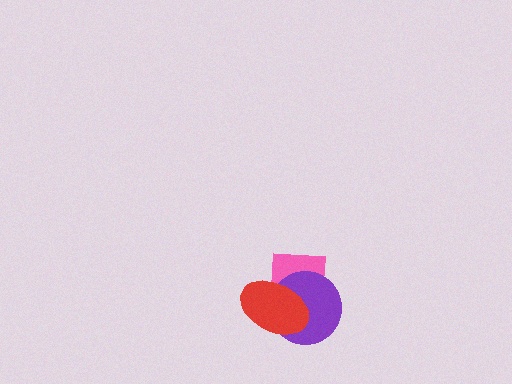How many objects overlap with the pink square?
2 objects overlap with the pink square.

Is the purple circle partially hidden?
Yes, it is partially covered by another shape.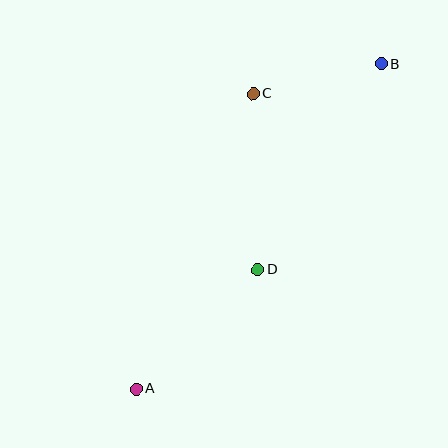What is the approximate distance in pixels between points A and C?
The distance between A and C is approximately 317 pixels.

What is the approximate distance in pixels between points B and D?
The distance between B and D is approximately 240 pixels.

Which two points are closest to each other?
Points B and C are closest to each other.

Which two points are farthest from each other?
Points A and B are farthest from each other.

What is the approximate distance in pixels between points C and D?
The distance between C and D is approximately 176 pixels.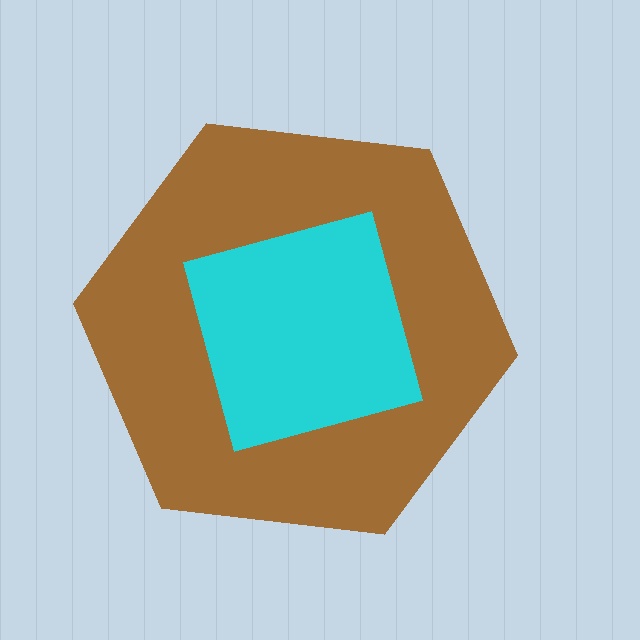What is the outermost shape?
The brown hexagon.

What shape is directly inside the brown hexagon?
The cyan square.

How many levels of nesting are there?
2.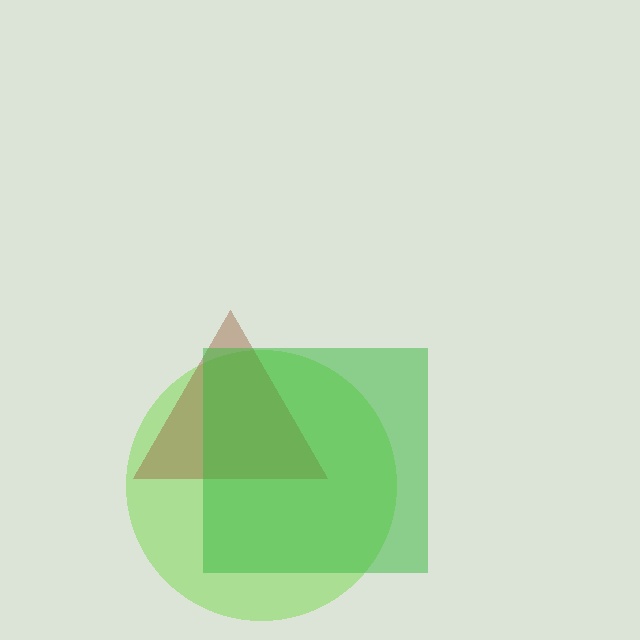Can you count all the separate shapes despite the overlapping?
Yes, there are 3 separate shapes.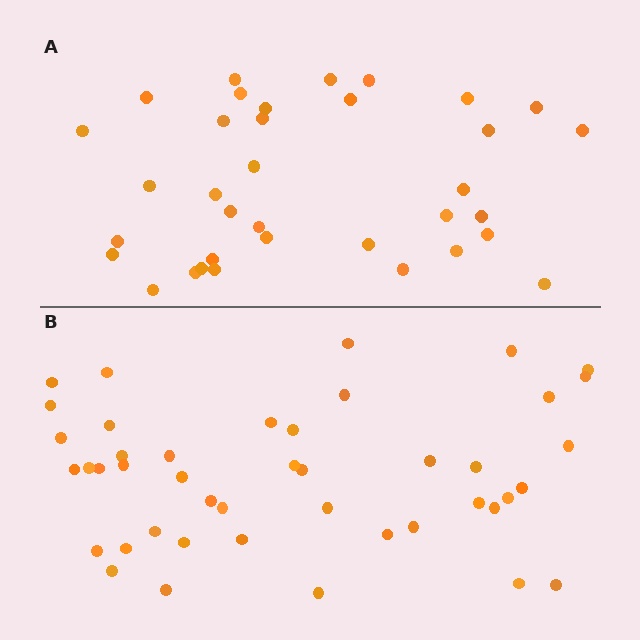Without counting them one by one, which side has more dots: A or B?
Region B (the bottom region) has more dots.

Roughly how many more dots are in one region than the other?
Region B has roughly 8 or so more dots than region A.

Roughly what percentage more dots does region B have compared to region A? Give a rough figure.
About 25% more.